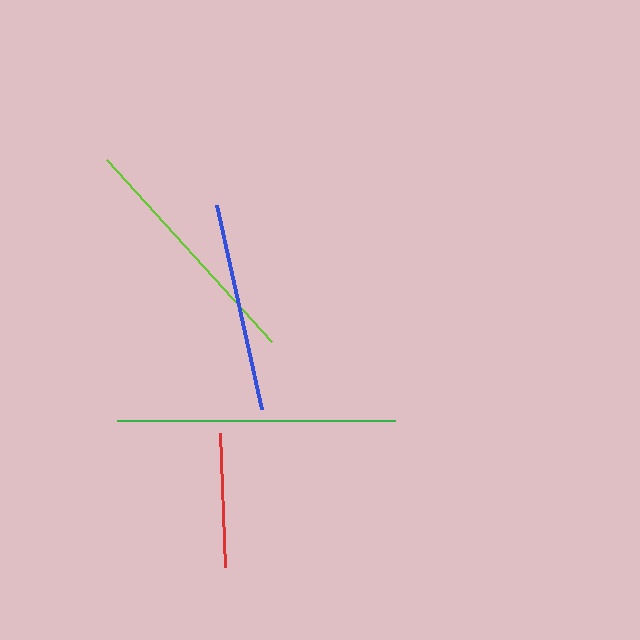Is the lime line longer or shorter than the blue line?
The lime line is longer than the blue line.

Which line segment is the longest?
The green line is the longest at approximately 278 pixels.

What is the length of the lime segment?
The lime segment is approximately 246 pixels long.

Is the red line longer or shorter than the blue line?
The blue line is longer than the red line.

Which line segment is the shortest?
The red line is the shortest at approximately 134 pixels.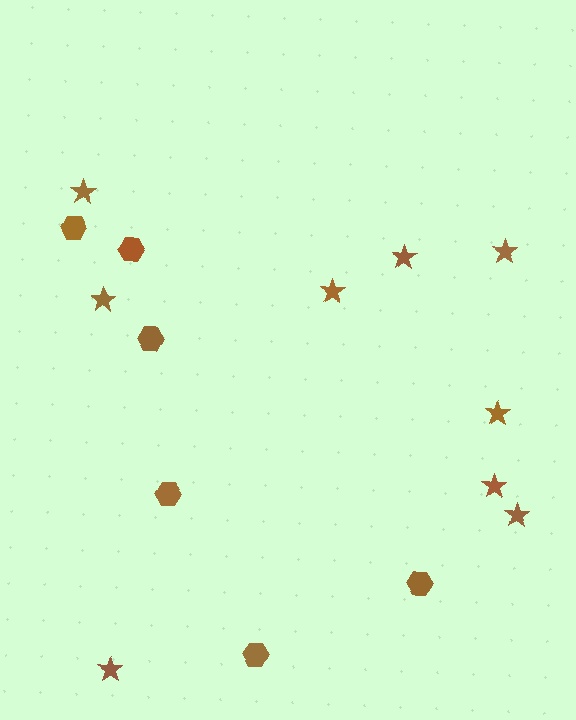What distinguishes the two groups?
There are 2 groups: one group of hexagons (6) and one group of stars (9).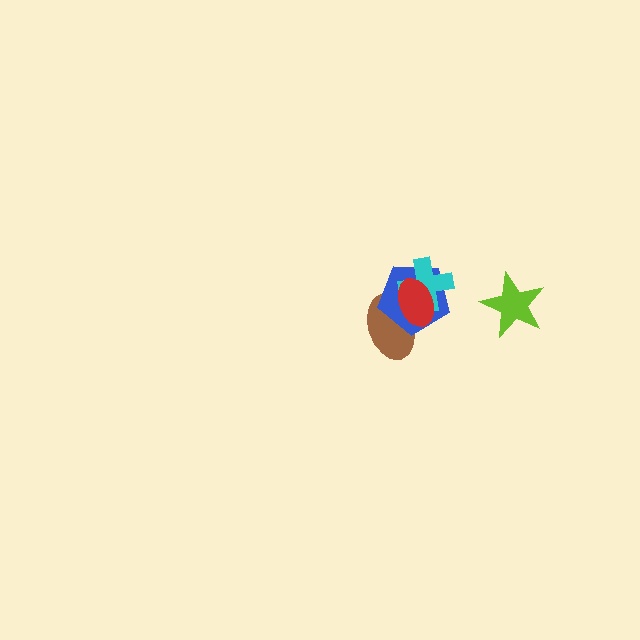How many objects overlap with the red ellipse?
3 objects overlap with the red ellipse.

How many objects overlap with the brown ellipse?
3 objects overlap with the brown ellipse.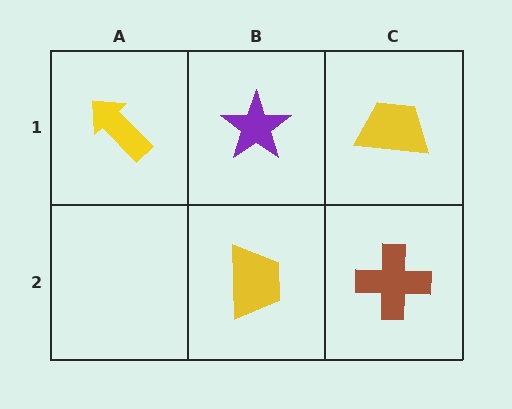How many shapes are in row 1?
3 shapes.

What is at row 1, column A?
A yellow arrow.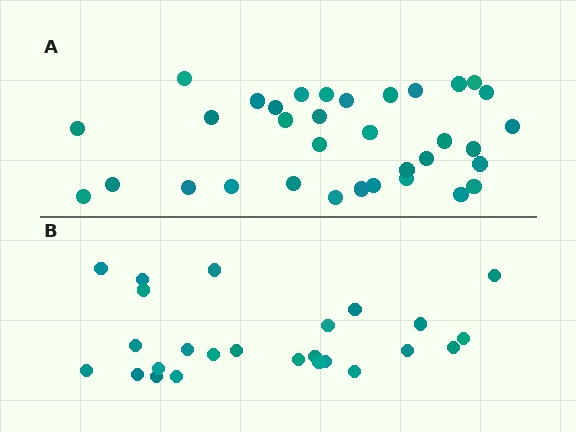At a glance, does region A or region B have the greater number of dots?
Region A (the top region) has more dots.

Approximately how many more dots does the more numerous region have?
Region A has roughly 8 or so more dots than region B.